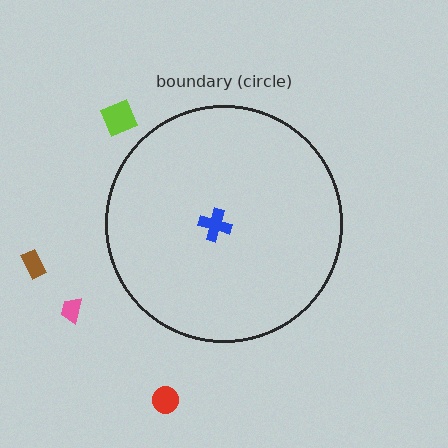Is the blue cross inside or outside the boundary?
Inside.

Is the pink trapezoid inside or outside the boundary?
Outside.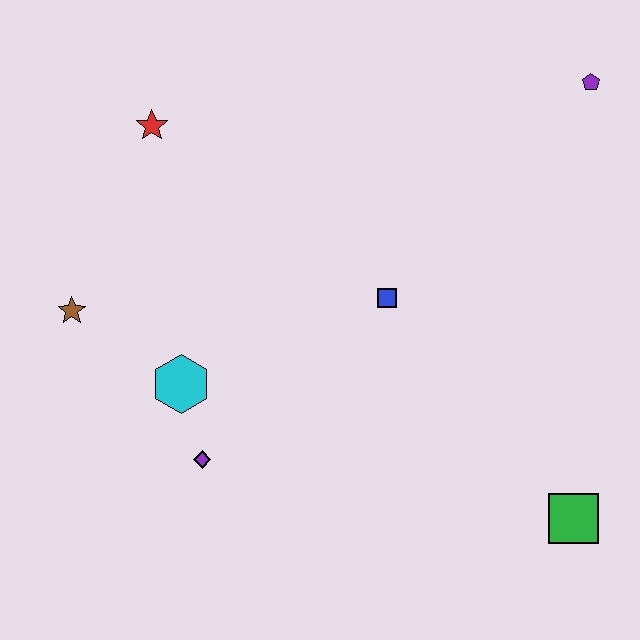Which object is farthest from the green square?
The red star is farthest from the green square.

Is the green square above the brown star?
No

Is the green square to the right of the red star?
Yes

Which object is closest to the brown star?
The cyan hexagon is closest to the brown star.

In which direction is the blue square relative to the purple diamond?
The blue square is to the right of the purple diamond.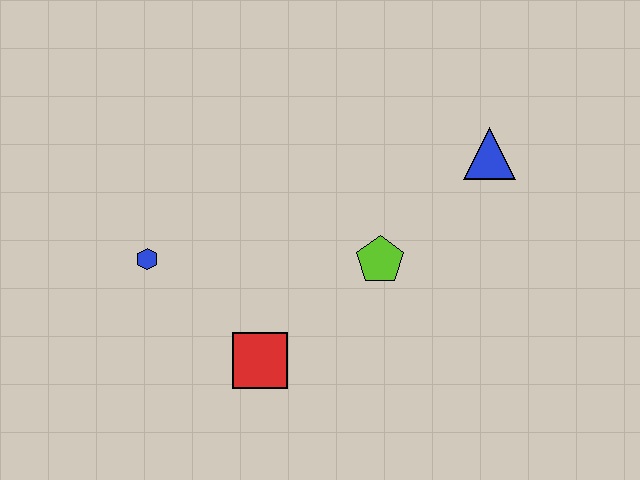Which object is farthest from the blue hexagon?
The blue triangle is farthest from the blue hexagon.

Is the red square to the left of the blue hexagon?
No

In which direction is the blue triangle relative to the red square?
The blue triangle is to the right of the red square.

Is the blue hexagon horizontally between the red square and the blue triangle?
No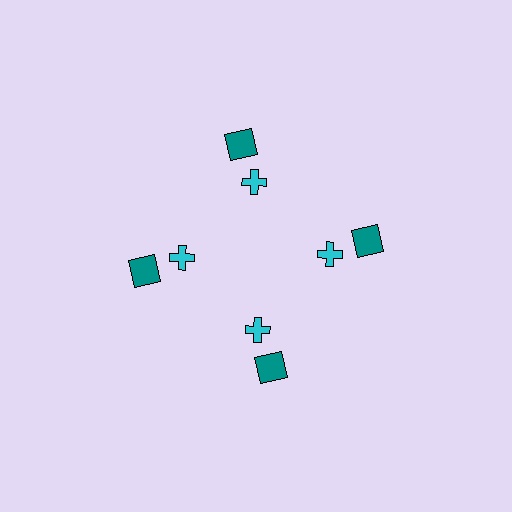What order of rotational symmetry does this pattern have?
This pattern has 4-fold rotational symmetry.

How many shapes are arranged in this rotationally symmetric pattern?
There are 8 shapes, arranged in 4 groups of 2.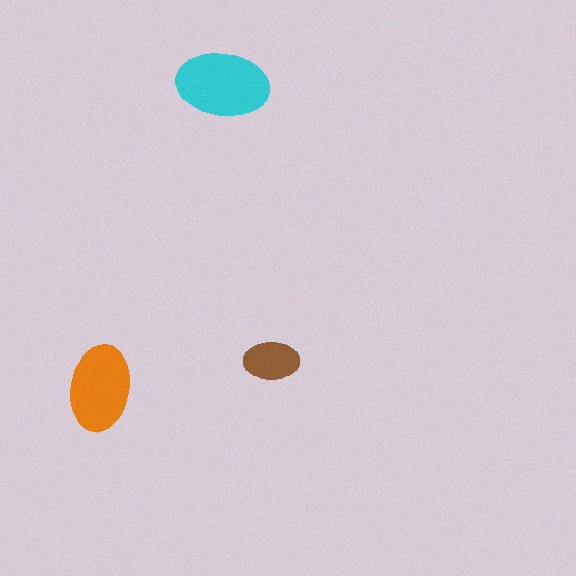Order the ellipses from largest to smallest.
the cyan one, the orange one, the brown one.